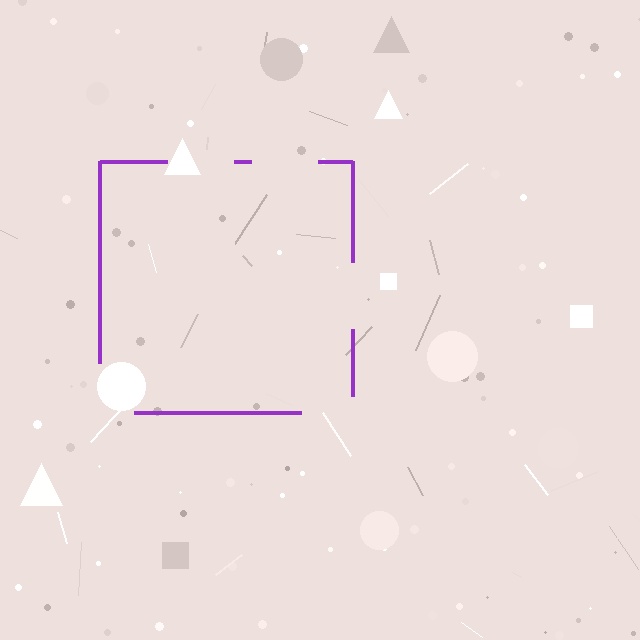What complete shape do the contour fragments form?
The contour fragments form a square.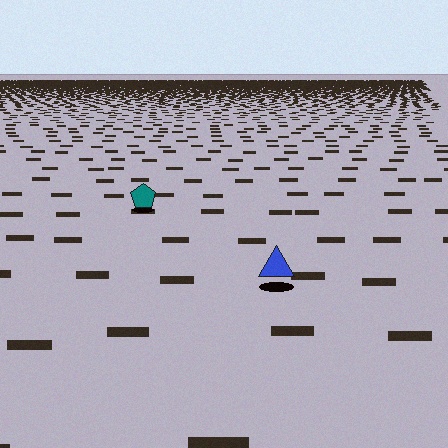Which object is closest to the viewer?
The blue triangle is closest. The texture marks near it are larger and more spread out.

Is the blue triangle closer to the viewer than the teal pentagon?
Yes. The blue triangle is closer — you can tell from the texture gradient: the ground texture is coarser near it.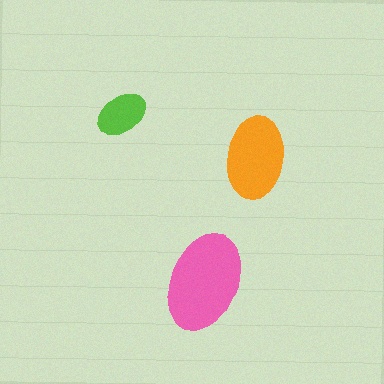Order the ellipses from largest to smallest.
the pink one, the orange one, the lime one.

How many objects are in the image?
There are 3 objects in the image.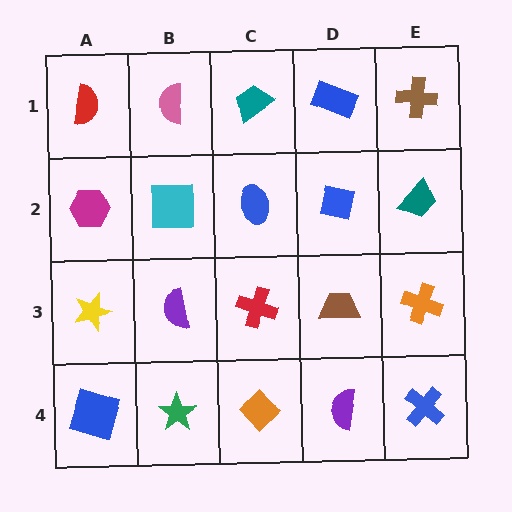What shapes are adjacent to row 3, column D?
A blue square (row 2, column D), a purple semicircle (row 4, column D), a red cross (row 3, column C), an orange cross (row 3, column E).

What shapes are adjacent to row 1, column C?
A blue ellipse (row 2, column C), a pink semicircle (row 1, column B), a blue rectangle (row 1, column D).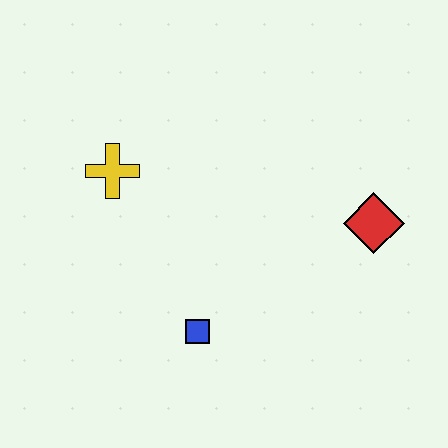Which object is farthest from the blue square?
The red diamond is farthest from the blue square.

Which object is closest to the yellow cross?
The blue square is closest to the yellow cross.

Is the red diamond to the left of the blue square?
No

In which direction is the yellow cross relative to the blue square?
The yellow cross is above the blue square.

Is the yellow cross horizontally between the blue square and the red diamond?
No